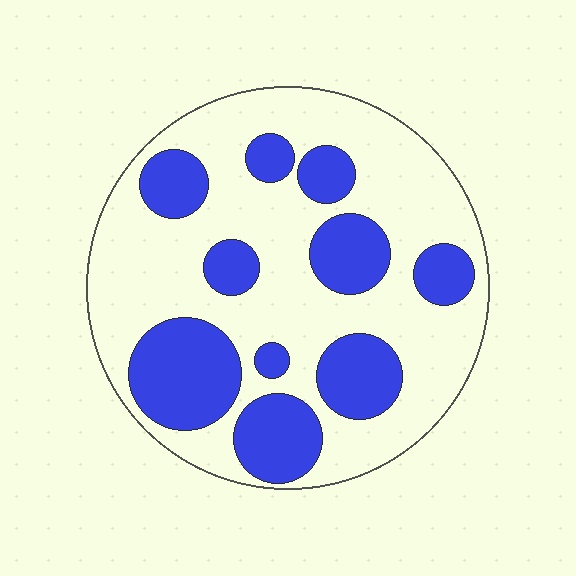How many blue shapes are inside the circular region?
10.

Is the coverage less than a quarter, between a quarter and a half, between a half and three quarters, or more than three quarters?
Between a quarter and a half.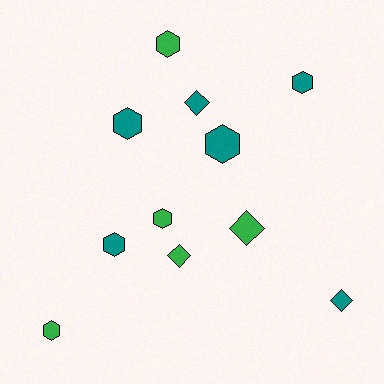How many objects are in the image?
There are 11 objects.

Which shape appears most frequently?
Hexagon, with 7 objects.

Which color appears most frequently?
Teal, with 6 objects.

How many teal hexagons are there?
There are 4 teal hexagons.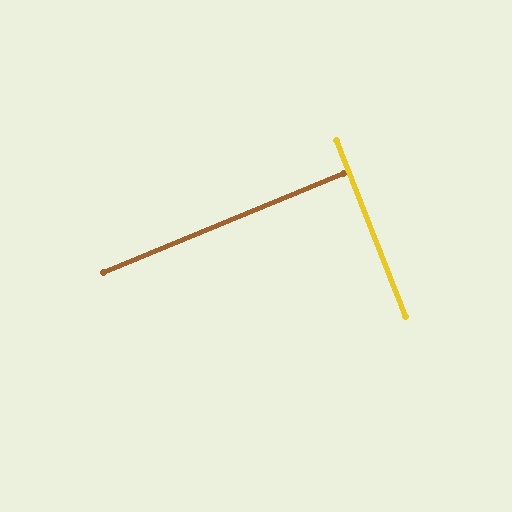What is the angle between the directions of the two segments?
Approximately 89 degrees.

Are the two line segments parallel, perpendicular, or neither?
Perpendicular — they meet at approximately 89°.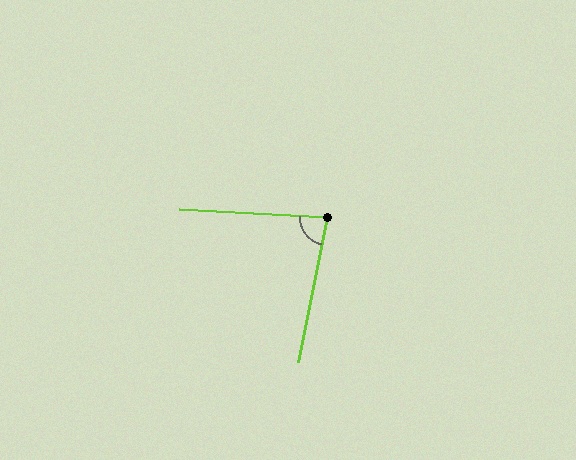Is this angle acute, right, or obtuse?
It is acute.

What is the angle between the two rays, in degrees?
Approximately 82 degrees.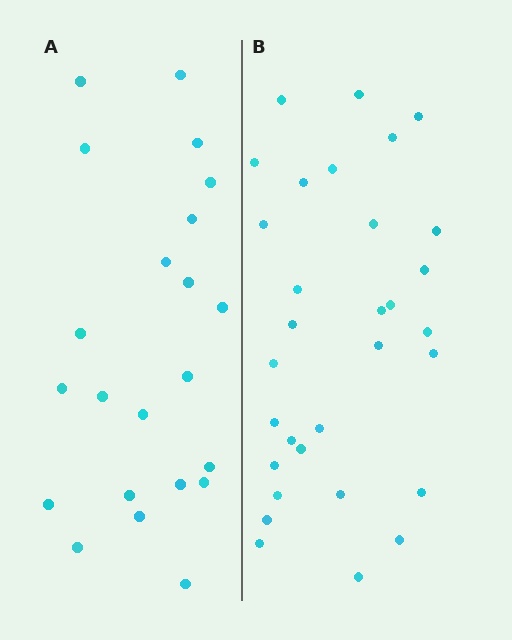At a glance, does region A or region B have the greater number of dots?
Region B (the right region) has more dots.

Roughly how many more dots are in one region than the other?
Region B has roughly 8 or so more dots than region A.